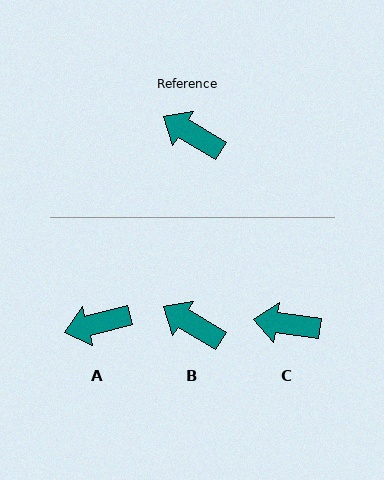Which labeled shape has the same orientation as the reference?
B.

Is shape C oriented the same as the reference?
No, it is off by about 24 degrees.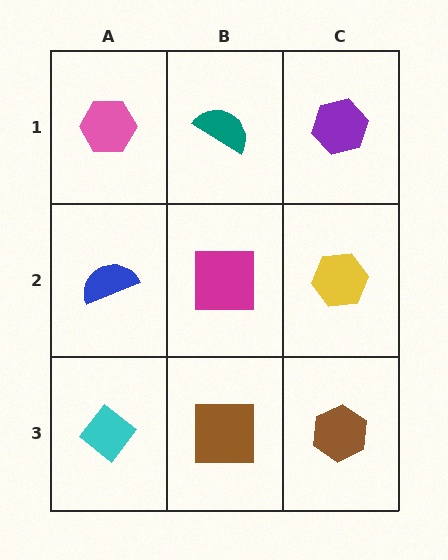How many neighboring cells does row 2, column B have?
4.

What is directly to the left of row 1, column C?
A teal semicircle.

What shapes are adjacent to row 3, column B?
A magenta square (row 2, column B), a cyan diamond (row 3, column A), a brown hexagon (row 3, column C).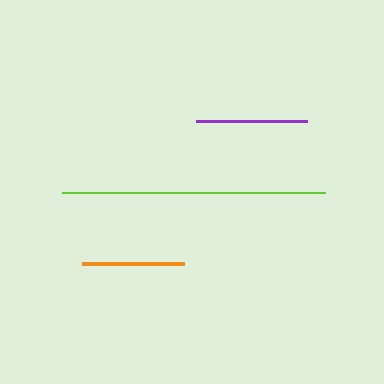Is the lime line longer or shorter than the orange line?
The lime line is longer than the orange line.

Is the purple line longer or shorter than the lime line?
The lime line is longer than the purple line.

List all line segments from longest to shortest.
From longest to shortest: lime, purple, orange.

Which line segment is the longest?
The lime line is the longest at approximately 263 pixels.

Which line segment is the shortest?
The orange line is the shortest at approximately 102 pixels.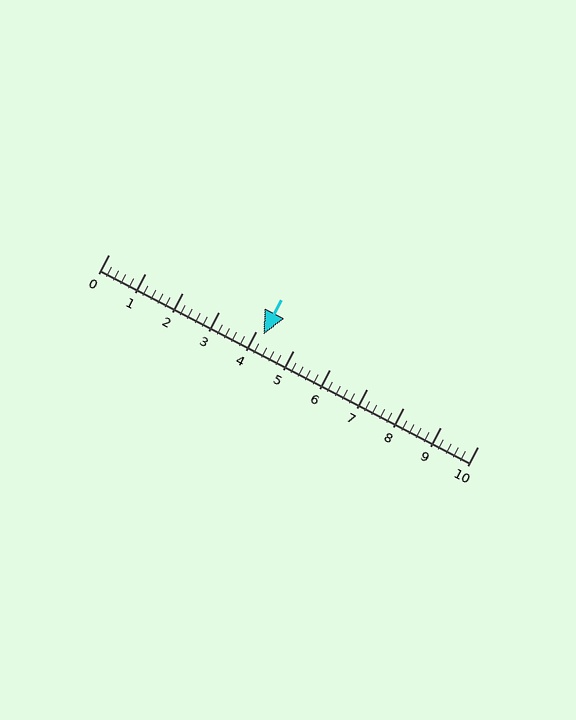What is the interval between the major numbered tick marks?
The major tick marks are spaced 1 units apart.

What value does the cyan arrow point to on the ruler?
The cyan arrow points to approximately 4.2.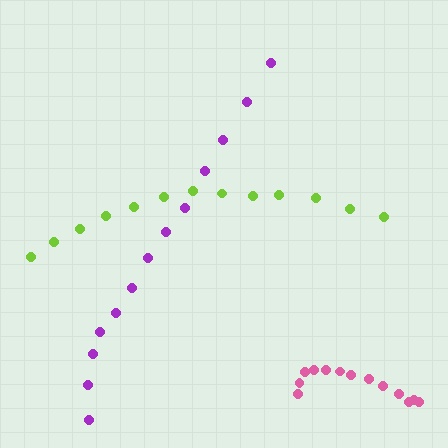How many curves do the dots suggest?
There are 3 distinct paths.